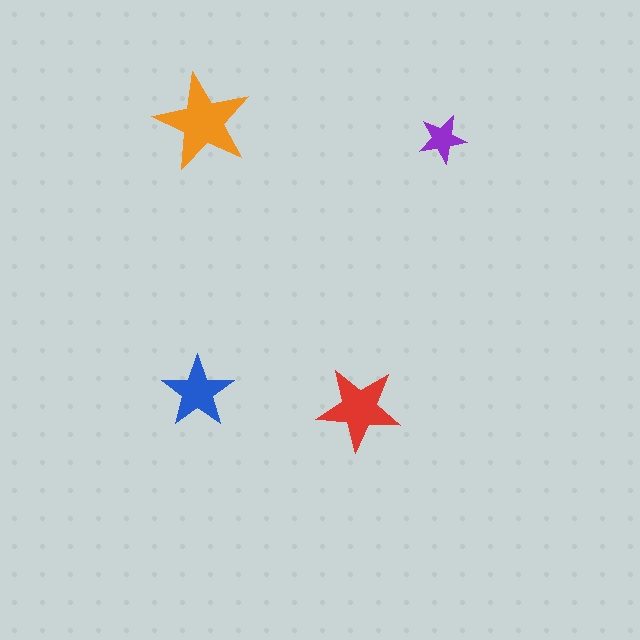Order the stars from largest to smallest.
the orange one, the red one, the blue one, the purple one.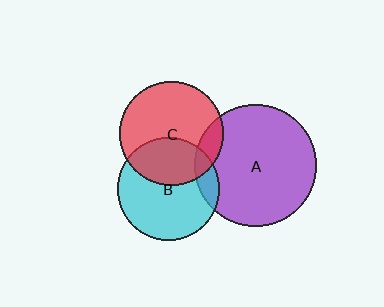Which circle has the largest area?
Circle A (purple).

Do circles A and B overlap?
Yes.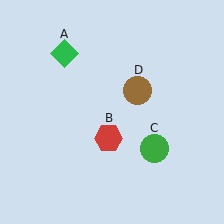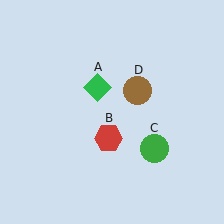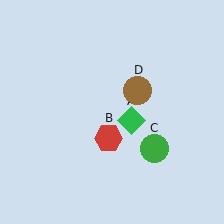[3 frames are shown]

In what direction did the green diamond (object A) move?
The green diamond (object A) moved down and to the right.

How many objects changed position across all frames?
1 object changed position: green diamond (object A).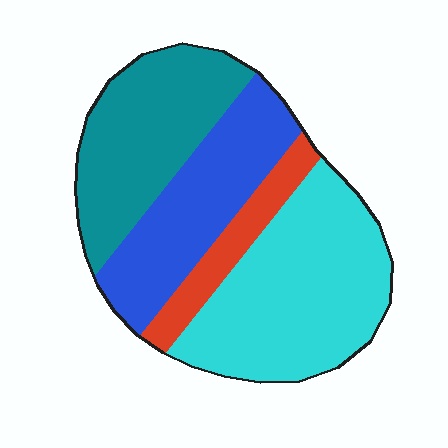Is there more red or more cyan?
Cyan.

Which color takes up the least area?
Red, at roughly 10%.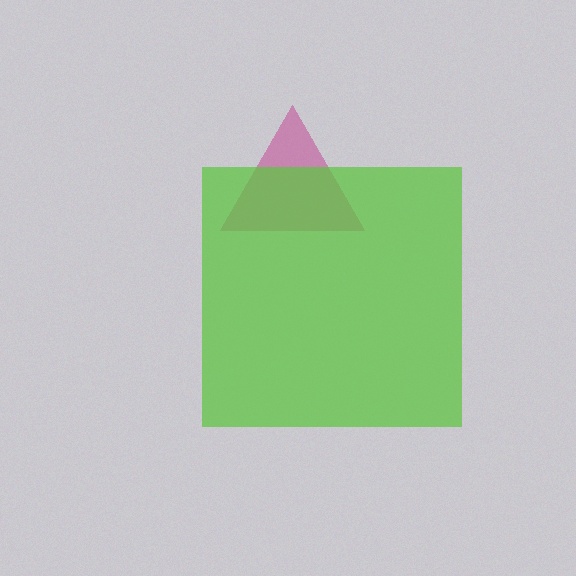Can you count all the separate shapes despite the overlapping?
Yes, there are 2 separate shapes.